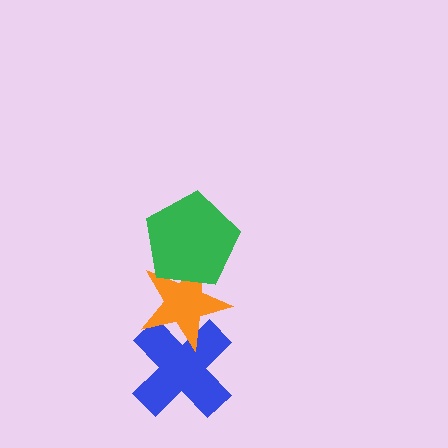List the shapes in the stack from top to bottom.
From top to bottom: the green pentagon, the orange star, the blue cross.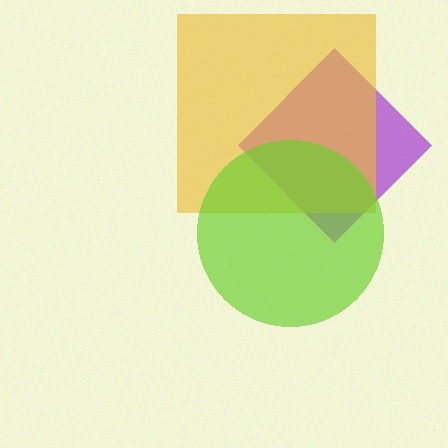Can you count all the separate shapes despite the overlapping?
Yes, there are 3 separate shapes.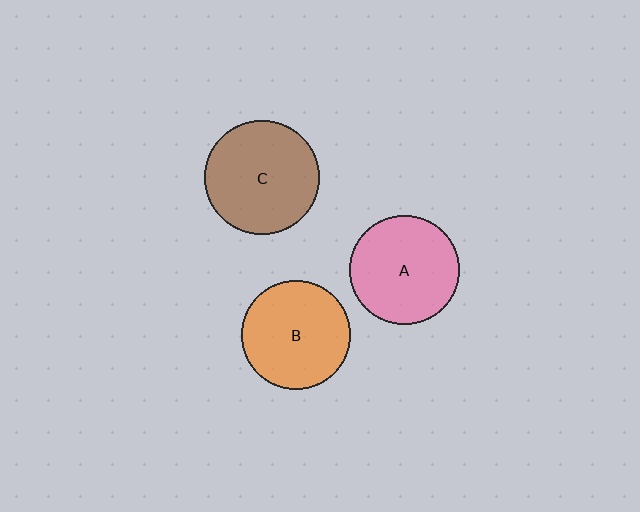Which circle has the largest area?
Circle C (brown).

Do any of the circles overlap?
No, none of the circles overlap.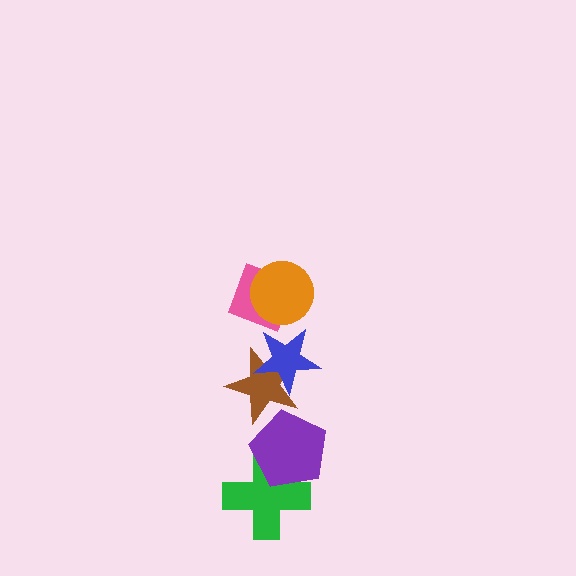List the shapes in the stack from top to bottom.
From top to bottom: the orange circle, the pink diamond, the blue star, the brown star, the purple pentagon, the green cross.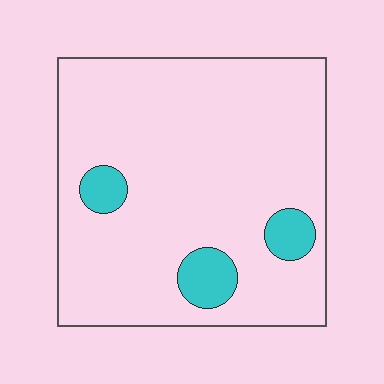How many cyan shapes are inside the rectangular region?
3.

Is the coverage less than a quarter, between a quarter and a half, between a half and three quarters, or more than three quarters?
Less than a quarter.